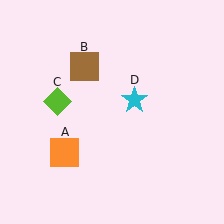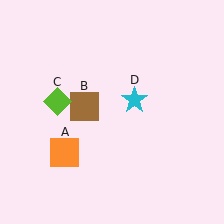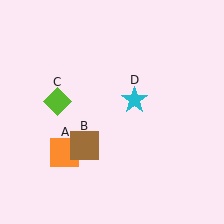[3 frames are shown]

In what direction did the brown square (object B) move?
The brown square (object B) moved down.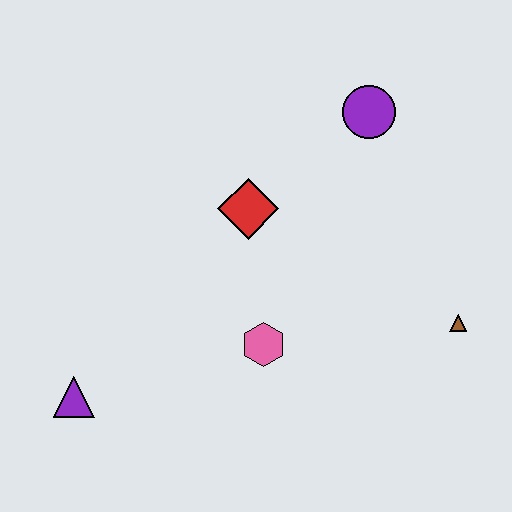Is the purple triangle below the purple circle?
Yes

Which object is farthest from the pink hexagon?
The purple circle is farthest from the pink hexagon.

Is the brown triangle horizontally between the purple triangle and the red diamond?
No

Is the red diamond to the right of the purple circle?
No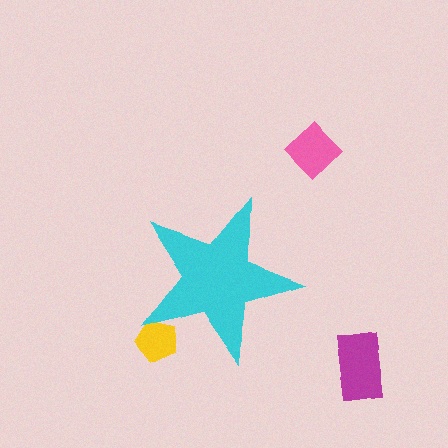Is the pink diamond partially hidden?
No, the pink diamond is fully visible.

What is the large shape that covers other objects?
A cyan star.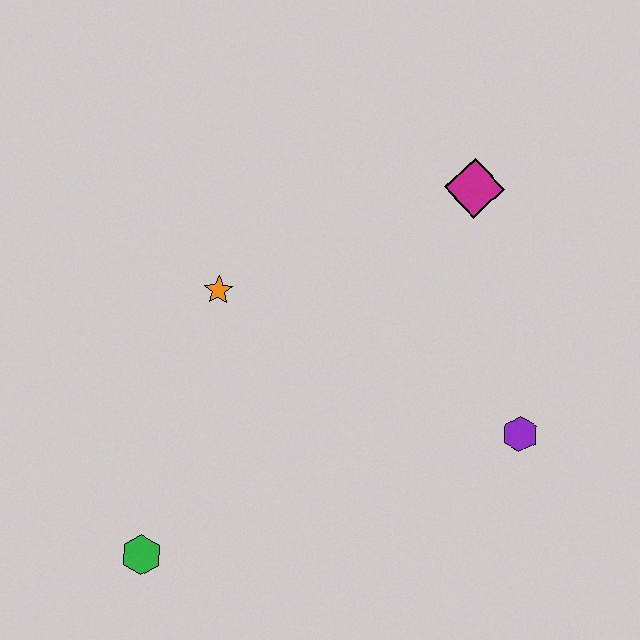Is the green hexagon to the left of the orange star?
Yes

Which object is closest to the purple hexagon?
The magenta diamond is closest to the purple hexagon.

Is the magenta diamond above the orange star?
Yes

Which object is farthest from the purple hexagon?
The green hexagon is farthest from the purple hexagon.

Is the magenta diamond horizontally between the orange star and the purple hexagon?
Yes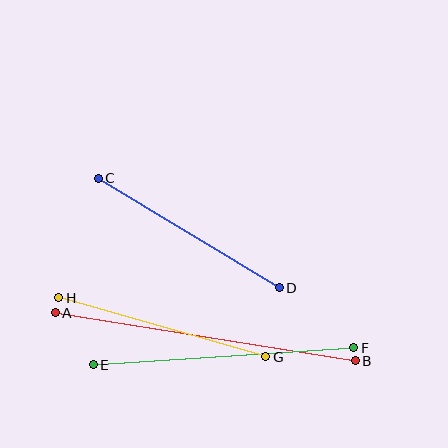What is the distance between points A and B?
The distance is approximately 304 pixels.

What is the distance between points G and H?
The distance is approximately 215 pixels.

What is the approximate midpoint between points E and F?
The midpoint is at approximately (224, 356) pixels.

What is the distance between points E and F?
The distance is approximately 261 pixels.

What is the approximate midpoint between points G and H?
The midpoint is at approximately (163, 327) pixels.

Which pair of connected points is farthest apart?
Points A and B are farthest apart.